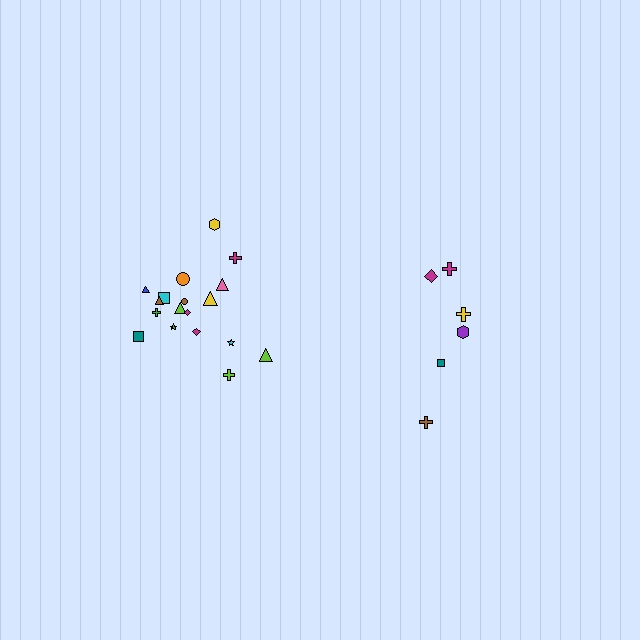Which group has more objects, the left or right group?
The left group.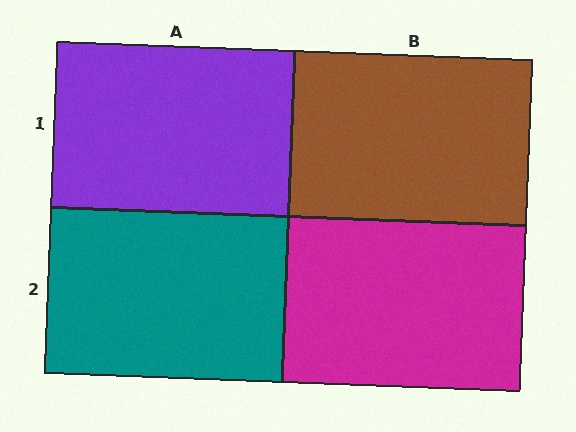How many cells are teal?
1 cell is teal.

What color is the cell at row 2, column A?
Teal.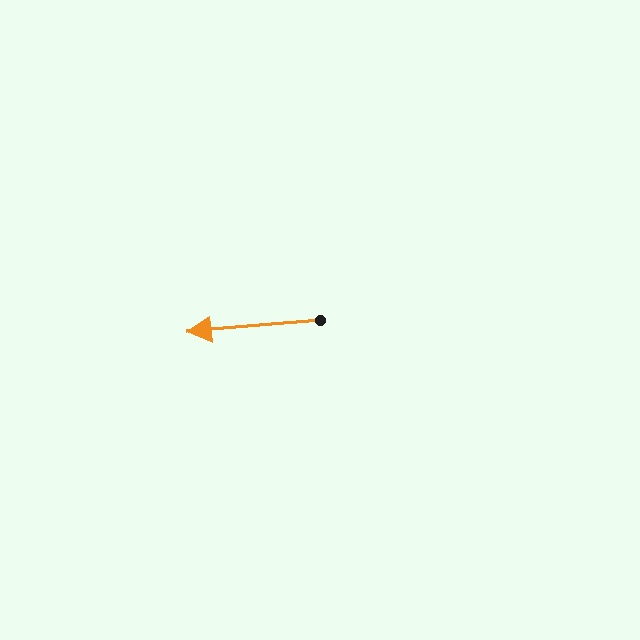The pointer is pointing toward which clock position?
Roughly 9 o'clock.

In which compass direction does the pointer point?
West.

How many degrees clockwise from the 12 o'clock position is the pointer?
Approximately 265 degrees.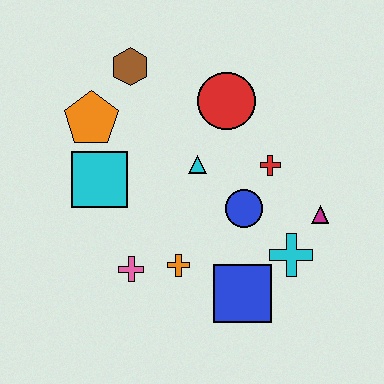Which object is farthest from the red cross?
The orange pentagon is farthest from the red cross.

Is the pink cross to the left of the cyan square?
No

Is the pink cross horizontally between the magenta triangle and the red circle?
No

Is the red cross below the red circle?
Yes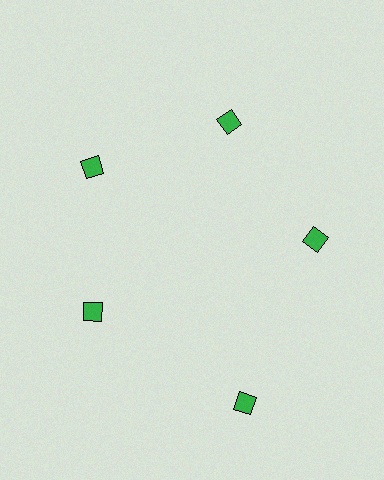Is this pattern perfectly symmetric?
No. The 5 green diamonds are arranged in a ring, but one element near the 5 o'clock position is pushed outward from the center, breaking the 5-fold rotational symmetry.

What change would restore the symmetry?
The symmetry would be restored by moving it inward, back onto the ring so that all 5 diamonds sit at equal angles and equal distance from the center.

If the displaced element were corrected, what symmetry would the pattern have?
It would have 5-fold rotational symmetry — the pattern would map onto itself every 72 degrees.